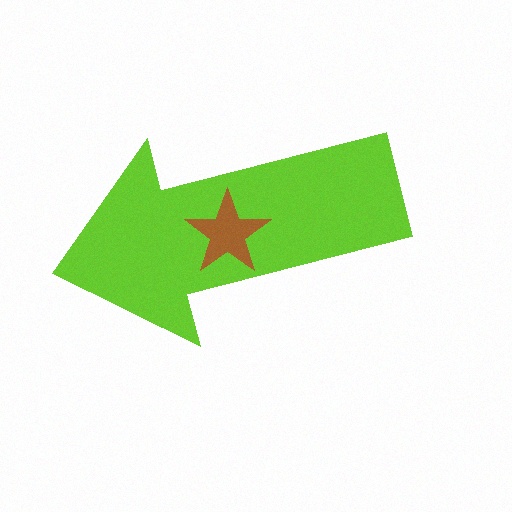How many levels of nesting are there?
2.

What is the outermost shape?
The lime arrow.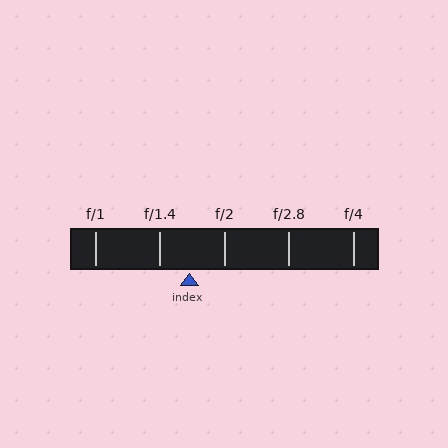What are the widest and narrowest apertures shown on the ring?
The widest aperture shown is f/1 and the narrowest is f/4.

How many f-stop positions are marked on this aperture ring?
There are 5 f-stop positions marked.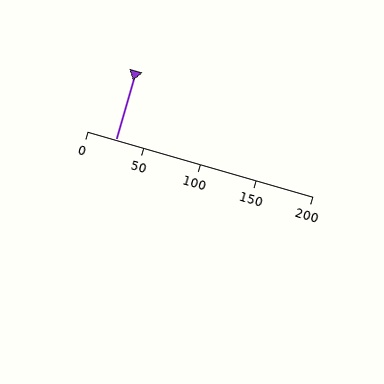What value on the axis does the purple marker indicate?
The marker indicates approximately 25.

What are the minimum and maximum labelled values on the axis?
The axis runs from 0 to 200.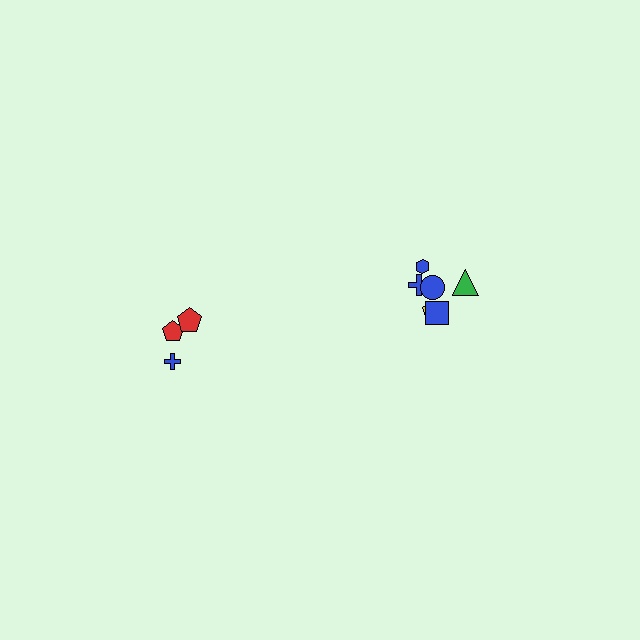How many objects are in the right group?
There are 6 objects.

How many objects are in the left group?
There are 3 objects.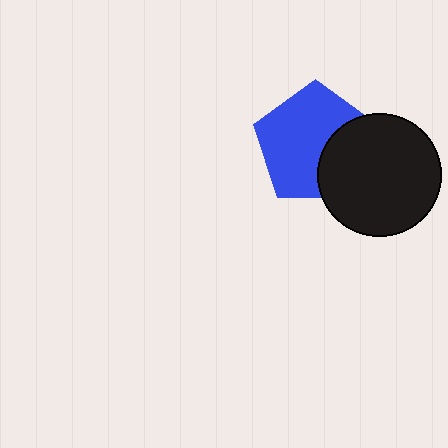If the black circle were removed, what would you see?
You would see the complete blue pentagon.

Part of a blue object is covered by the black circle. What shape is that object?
It is a pentagon.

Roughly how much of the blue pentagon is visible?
Most of it is visible (roughly 67%).